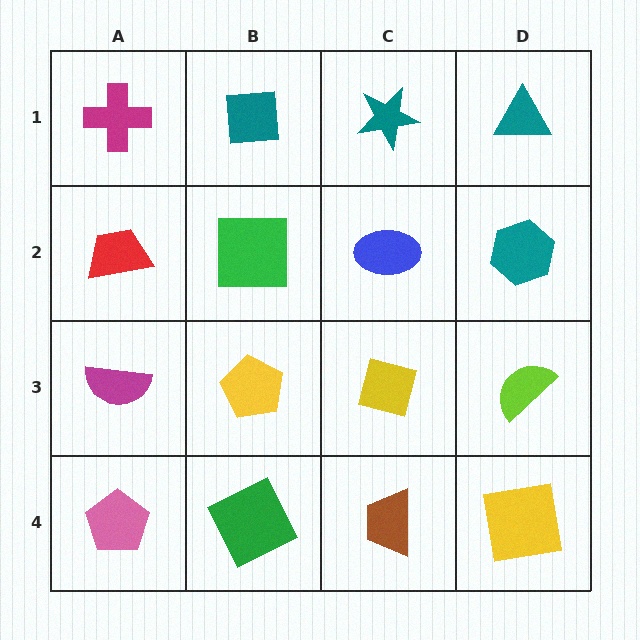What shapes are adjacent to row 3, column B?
A green square (row 2, column B), a green square (row 4, column B), a magenta semicircle (row 3, column A), a yellow square (row 3, column C).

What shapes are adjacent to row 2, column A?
A magenta cross (row 1, column A), a magenta semicircle (row 3, column A), a green square (row 2, column B).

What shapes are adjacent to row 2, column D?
A teal triangle (row 1, column D), a lime semicircle (row 3, column D), a blue ellipse (row 2, column C).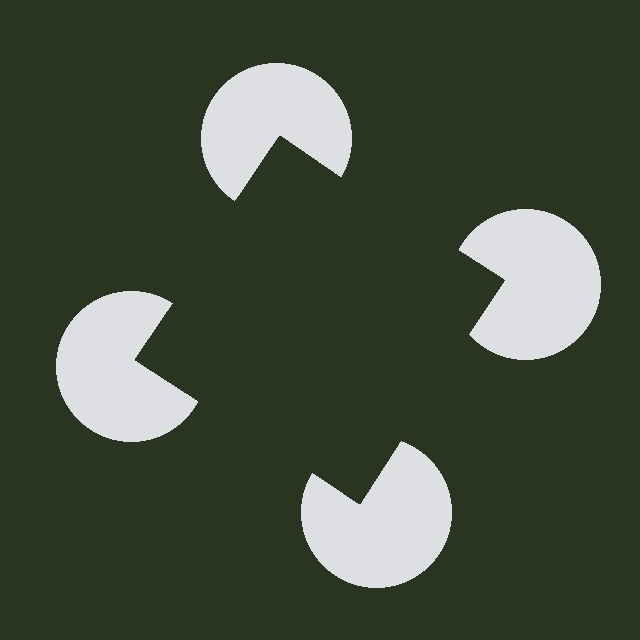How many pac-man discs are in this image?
There are 4 — one at each vertex of the illusory square.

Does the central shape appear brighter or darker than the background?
It typically appears slightly darker than the background, even though no actual brightness change is drawn.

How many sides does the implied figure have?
4 sides.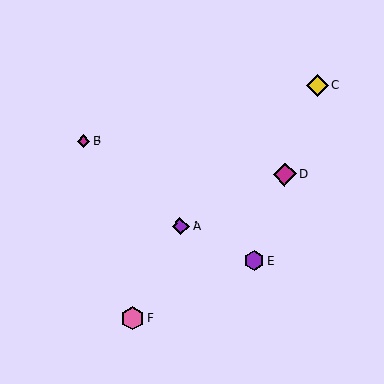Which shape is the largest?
The pink hexagon (labeled F) is the largest.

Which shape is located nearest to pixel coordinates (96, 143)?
The magenta diamond (labeled B) at (84, 141) is nearest to that location.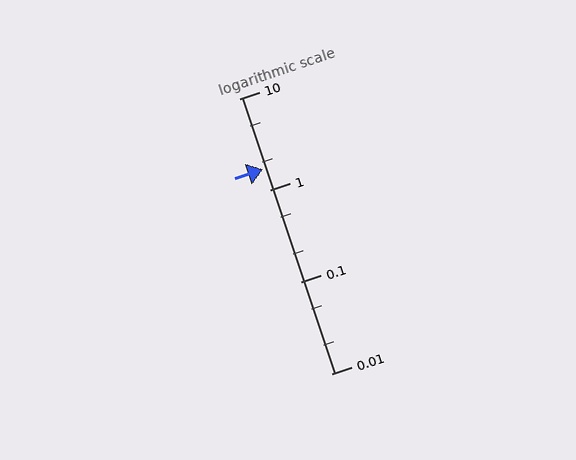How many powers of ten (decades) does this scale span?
The scale spans 3 decades, from 0.01 to 10.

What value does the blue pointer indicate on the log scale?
The pointer indicates approximately 1.7.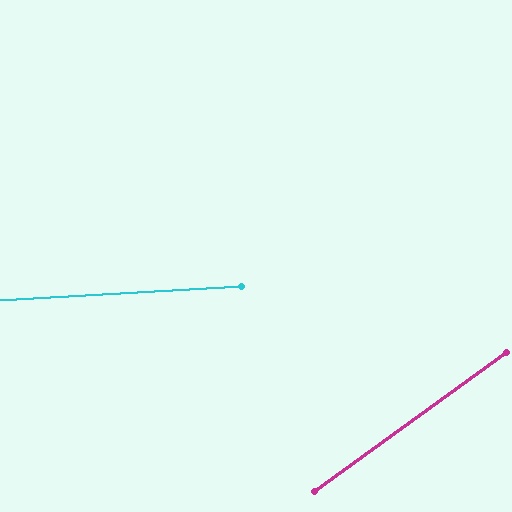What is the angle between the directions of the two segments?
Approximately 33 degrees.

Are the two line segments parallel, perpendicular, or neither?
Neither parallel nor perpendicular — they differ by about 33°.